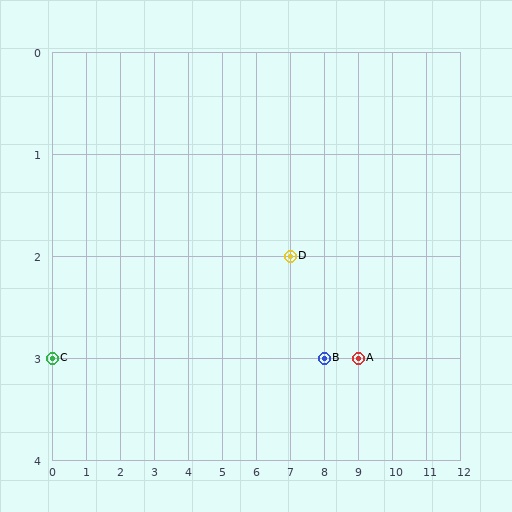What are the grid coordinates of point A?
Point A is at grid coordinates (9, 3).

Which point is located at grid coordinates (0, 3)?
Point C is at (0, 3).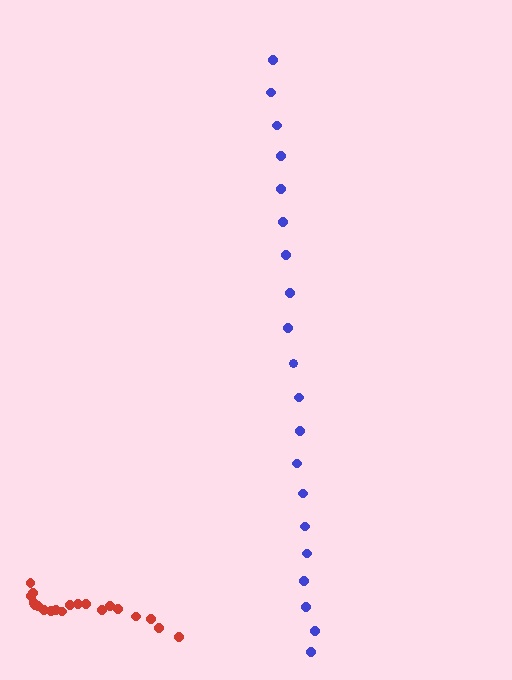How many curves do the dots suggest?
There are 2 distinct paths.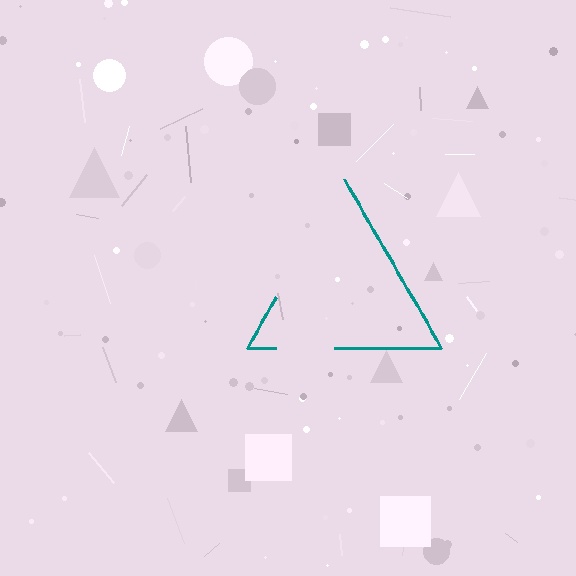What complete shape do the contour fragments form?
The contour fragments form a triangle.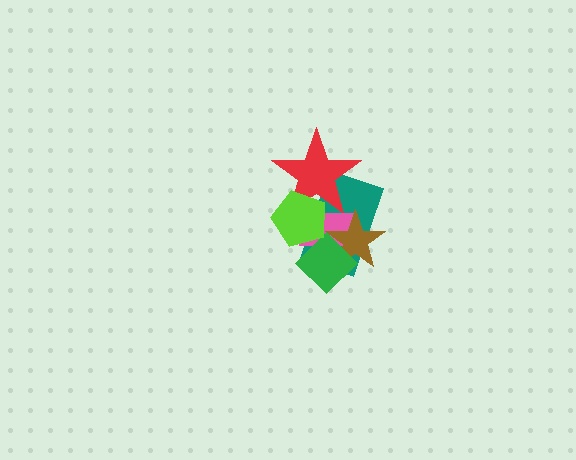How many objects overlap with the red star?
3 objects overlap with the red star.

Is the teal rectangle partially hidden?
Yes, it is partially covered by another shape.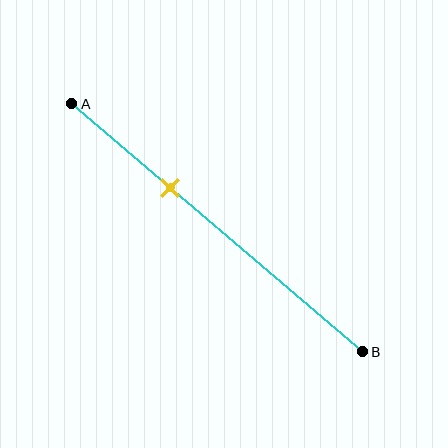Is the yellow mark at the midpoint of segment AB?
No, the mark is at about 35% from A, not at the 50% midpoint.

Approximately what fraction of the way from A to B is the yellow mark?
The yellow mark is approximately 35% of the way from A to B.